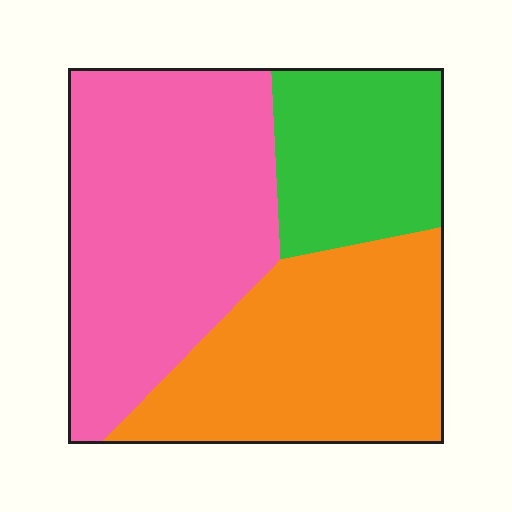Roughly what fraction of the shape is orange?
Orange covers about 35% of the shape.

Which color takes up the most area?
Pink, at roughly 45%.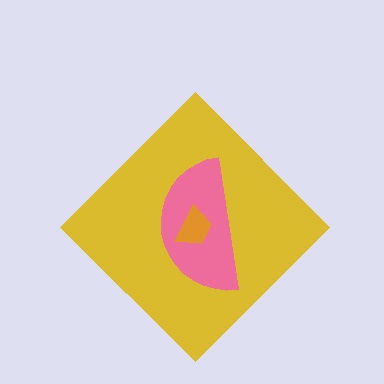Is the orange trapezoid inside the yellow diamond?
Yes.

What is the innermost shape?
The orange trapezoid.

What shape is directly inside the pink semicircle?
The orange trapezoid.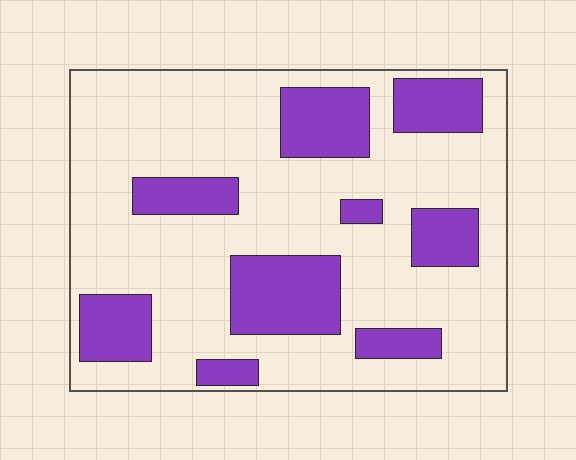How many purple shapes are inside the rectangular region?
9.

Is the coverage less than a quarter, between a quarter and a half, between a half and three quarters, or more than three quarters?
Between a quarter and a half.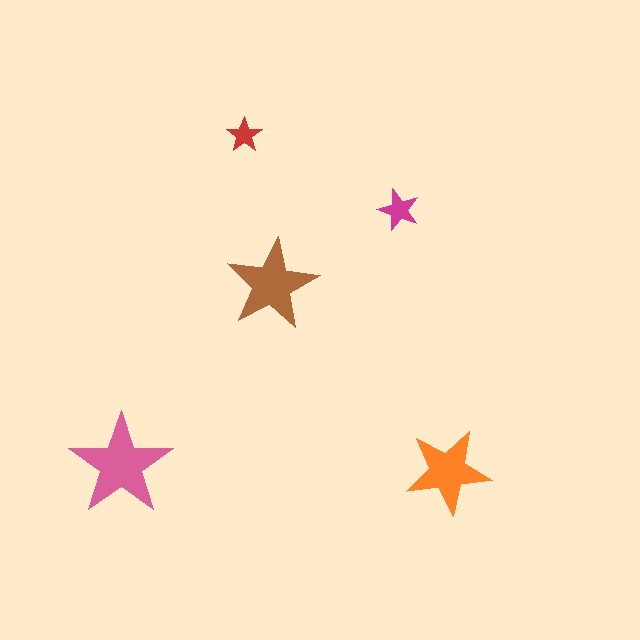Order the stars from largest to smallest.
the pink one, the brown one, the orange one, the magenta one, the red one.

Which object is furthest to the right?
The orange star is rightmost.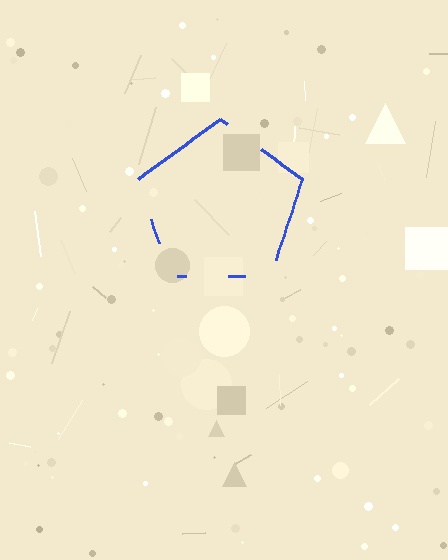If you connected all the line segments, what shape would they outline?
They would outline a pentagon.